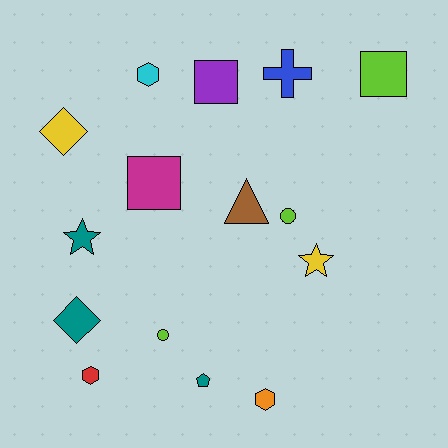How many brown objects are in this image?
There is 1 brown object.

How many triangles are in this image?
There is 1 triangle.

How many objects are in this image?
There are 15 objects.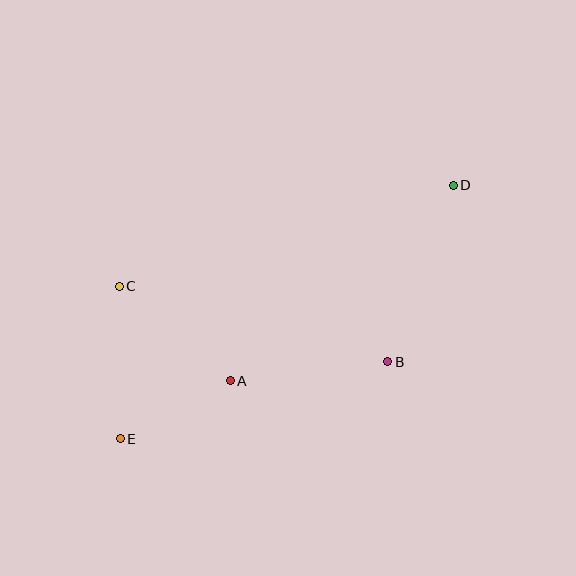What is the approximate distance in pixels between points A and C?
The distance between A and C is approximately 146 pixels.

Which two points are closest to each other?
Points A and E are closest to each other.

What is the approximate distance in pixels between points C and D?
The distance between C and D is approximately 349 pixels.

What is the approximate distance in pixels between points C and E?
The distance between C and E is approximately 152 pixels.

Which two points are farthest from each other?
Points D and E are farthest from each other.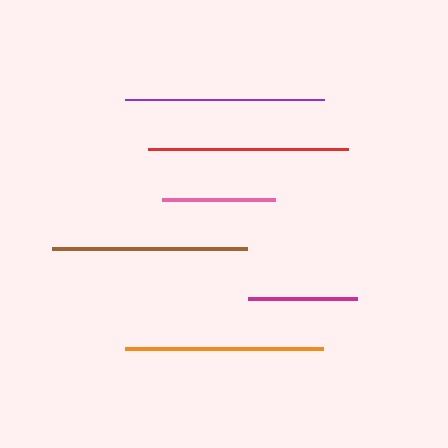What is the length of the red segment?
The red segment is approximately 201 pixels long.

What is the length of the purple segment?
The purple segment is approximately 199 pixels long.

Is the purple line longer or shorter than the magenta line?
The purple line is longer than the magenta line.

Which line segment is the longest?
The red line is the longest at approximately 201 pixels.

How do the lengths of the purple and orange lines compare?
The purple and orange lines are approximately the same length.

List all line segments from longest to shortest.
From longest to shortest: red, purple, orange, brown, pink, magenta.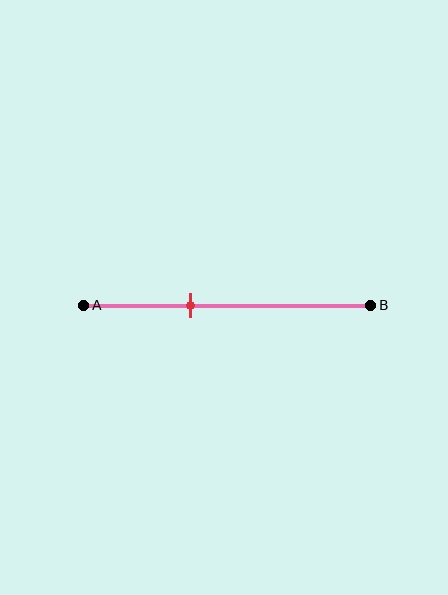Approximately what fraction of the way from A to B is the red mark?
The red mark is approximately 35% of the way from A to B.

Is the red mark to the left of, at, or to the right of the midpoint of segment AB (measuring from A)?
The red mark is to the left of the midpoint of segment AB.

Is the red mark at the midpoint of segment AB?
No, the mark is at about 35% from A, not at the 50% midpoint.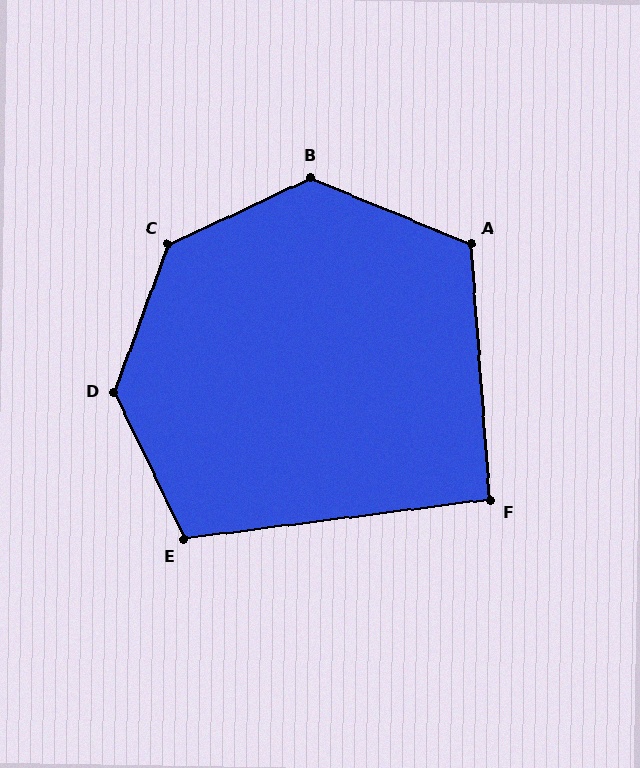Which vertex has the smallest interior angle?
F, at approximately 93 degrees.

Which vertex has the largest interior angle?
C, at approximately 135 degrees.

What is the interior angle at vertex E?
Approximately 108 degrees (obtuse).